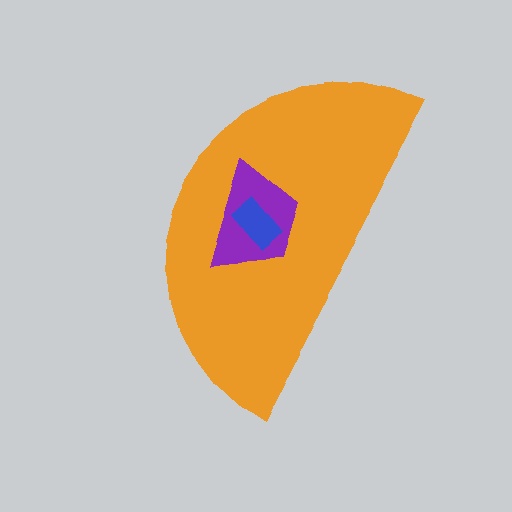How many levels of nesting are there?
3.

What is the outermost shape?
The orange semicircle.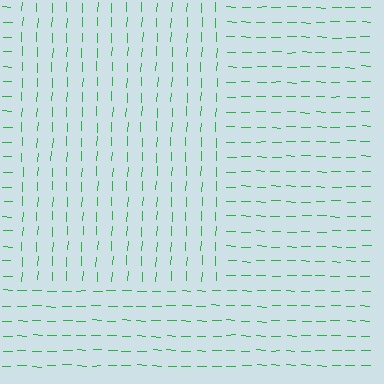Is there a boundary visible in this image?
Yes, there is a texture boundary formed by a change in line orientation.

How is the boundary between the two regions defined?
The boundary is defined purely by a change in line orientation (approximately 89 degrees difference). All lines are the same color and thickness.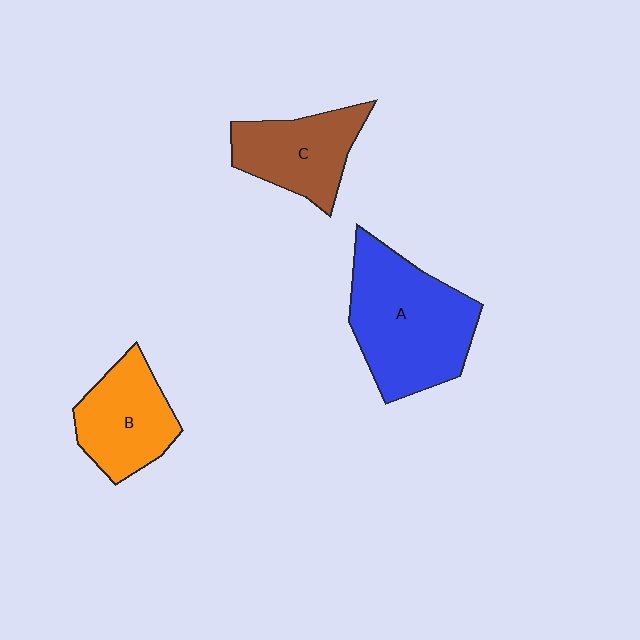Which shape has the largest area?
Shape A (blue).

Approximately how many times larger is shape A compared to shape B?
Approximately 1.6 times.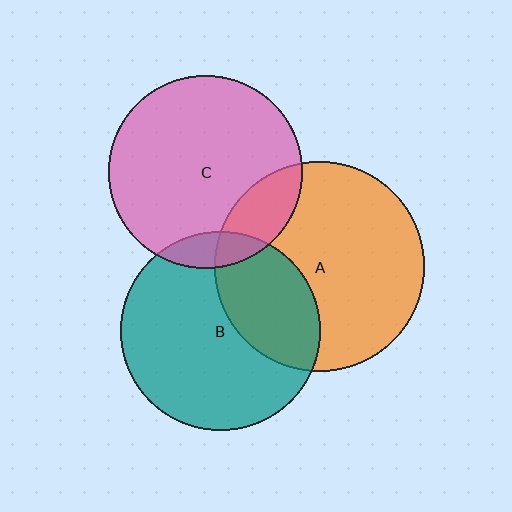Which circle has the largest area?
Circle A (orange).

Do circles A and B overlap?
Yes.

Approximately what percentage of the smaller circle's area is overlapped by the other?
Approximately 30%.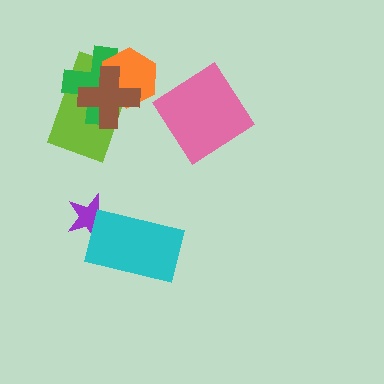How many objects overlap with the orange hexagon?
3 objects overlap with the orange hexagon.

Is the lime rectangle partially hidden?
Yes, it is partially covered by another shape.